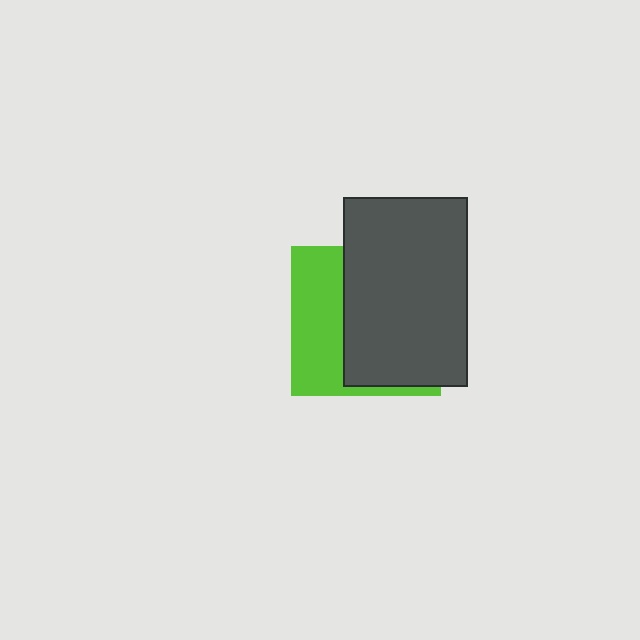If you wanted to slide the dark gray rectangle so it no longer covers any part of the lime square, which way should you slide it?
Slide it right — that is the most direct way to separate the two shapes.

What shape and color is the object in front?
The object in front is a dark gray rectangle.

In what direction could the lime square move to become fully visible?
The lime square could move left. That would shift it out from behind the dark gray rectangle entirely.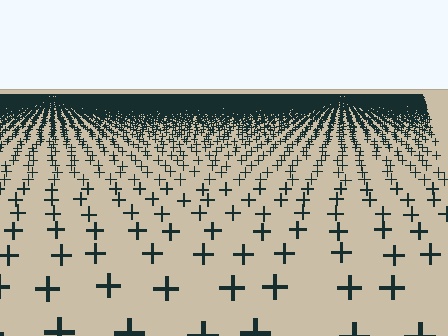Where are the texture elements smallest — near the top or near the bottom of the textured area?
Near the top.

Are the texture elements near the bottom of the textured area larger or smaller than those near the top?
Larger. Near the bottom, elements are closer to the viewer and appear at a bigger on-screen size.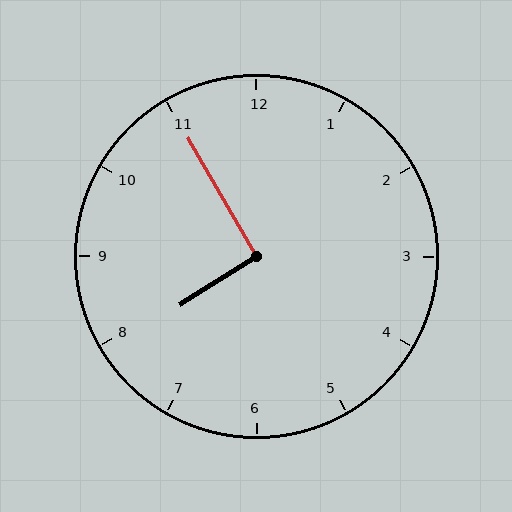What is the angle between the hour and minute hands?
Approximately 92 degrees.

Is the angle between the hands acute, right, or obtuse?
It is right.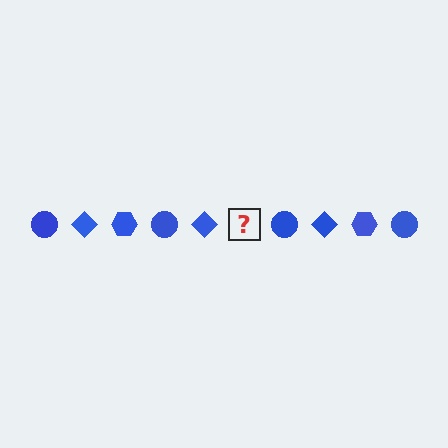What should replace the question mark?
The question mark should be replaced with a blue hexagon.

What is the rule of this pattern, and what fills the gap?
The rule is that the pattern cycles through circle, diamond, hexagon shapes in blue. The gap should be filled with a blue hexagon.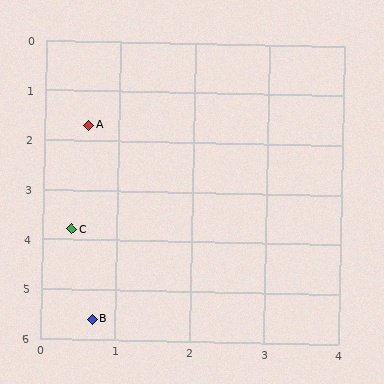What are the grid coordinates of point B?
Point B is at approximately (0.7, 5.6).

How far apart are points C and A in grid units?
Points C and A are about 2.1 grid units apart.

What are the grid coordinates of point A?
Point A is at approximately (0.6, 1.7).